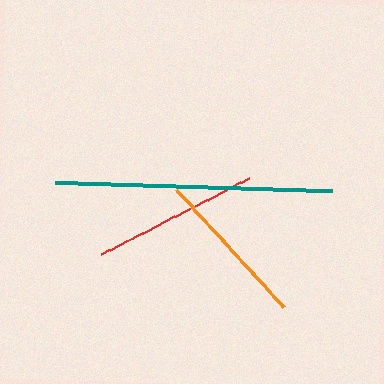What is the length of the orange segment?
The orange segment is approximately 159 pixels long.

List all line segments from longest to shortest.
From longest to shortest: teal, red, orange.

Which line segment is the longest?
The teal line is the longest at approximately 277 pixels.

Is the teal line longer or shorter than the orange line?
The teal line is longer than the orange line.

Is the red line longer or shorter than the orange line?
The red line is longer than the orange line.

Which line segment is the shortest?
The orange line is the shortest at approximately 159 pixels.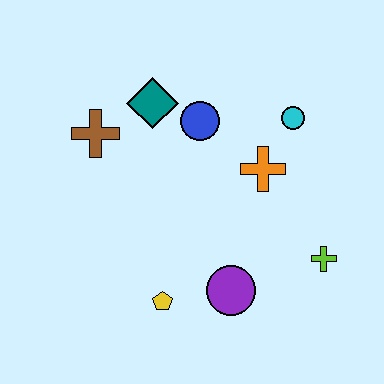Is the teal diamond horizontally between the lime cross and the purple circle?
No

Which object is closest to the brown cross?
The teal diamond is closest to the brown cross.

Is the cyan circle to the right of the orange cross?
Yes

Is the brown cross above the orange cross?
Yes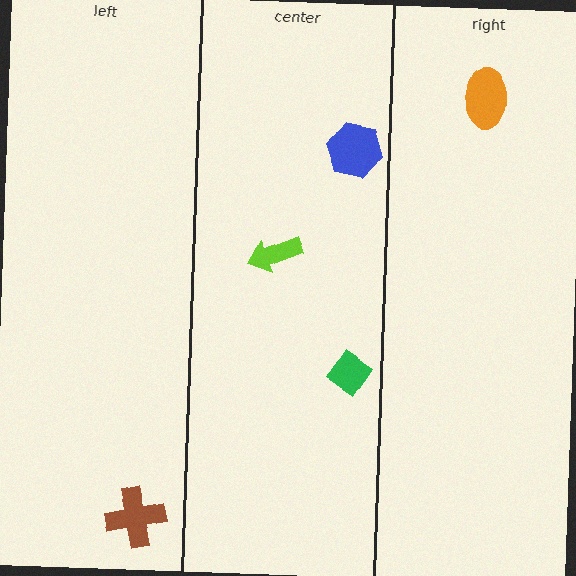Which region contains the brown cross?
The left region.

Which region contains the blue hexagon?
The center region.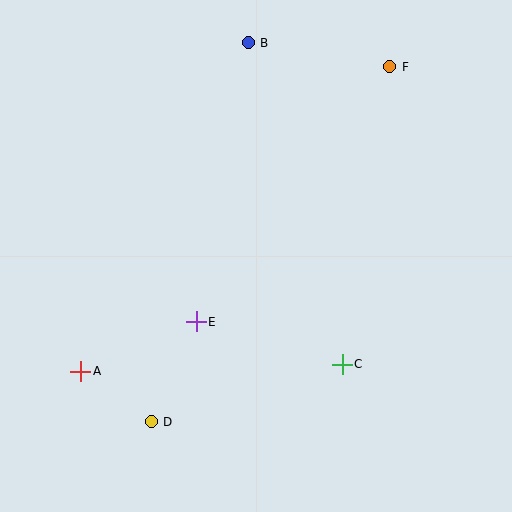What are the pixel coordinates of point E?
Point E is at (196, 322).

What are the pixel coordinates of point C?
Point C is at (342, 364).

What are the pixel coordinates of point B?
Point B is at (248, 43).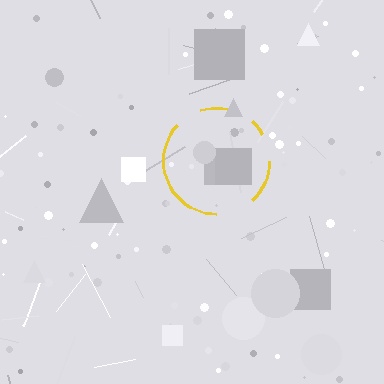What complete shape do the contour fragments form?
The contour fragments form a circle.